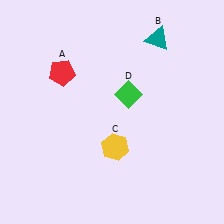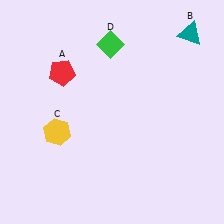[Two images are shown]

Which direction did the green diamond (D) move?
The green diamond (D) moved up.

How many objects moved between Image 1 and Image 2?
3 objects moved between the two images.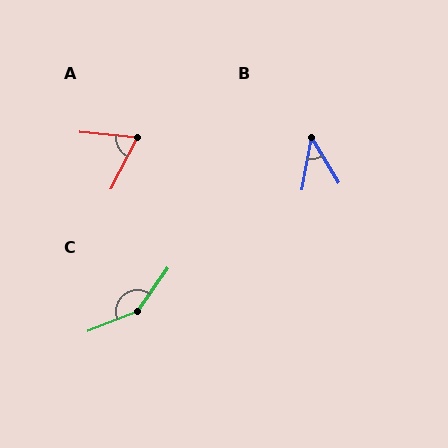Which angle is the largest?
C, at approximately 148 degrees.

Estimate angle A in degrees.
Approximately 68 degrees.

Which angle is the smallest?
B, at approximately 41 degrees.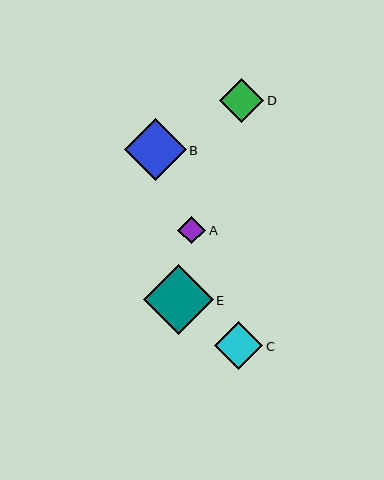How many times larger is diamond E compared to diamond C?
Diamond E is approximately 1.5 times the size of diamond C.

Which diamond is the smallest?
Diamond A is the smallest with a size of approximately 28 pixels.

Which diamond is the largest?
Diamond E is the largest with a size of approximately 70 pixels.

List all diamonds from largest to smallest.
From largest to smallest: E, B, C, D, A.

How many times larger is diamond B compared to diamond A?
Diamond B is approximately 2.2 times the size of diamond A.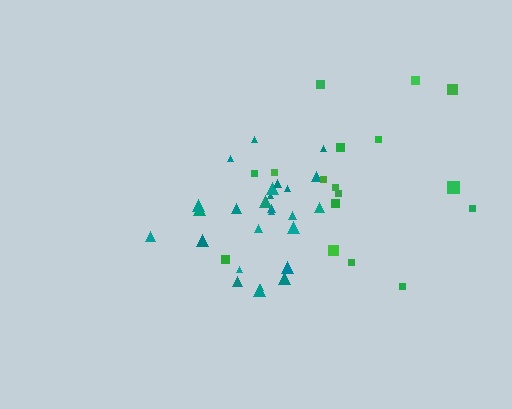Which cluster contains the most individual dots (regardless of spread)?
Teal (26).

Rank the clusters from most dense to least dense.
teal, green.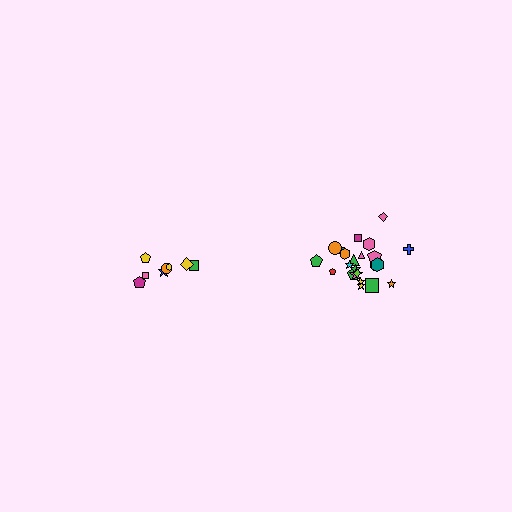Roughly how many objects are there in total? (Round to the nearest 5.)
Roughly 35 objects in total.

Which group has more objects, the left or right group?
The right group.